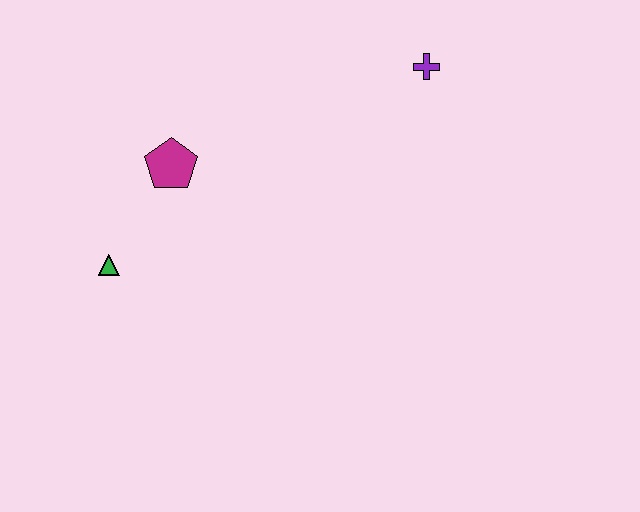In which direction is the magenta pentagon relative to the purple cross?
The magenta pentagon is to the left of the purple cross.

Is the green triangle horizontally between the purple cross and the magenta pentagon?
No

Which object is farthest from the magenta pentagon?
The purple cross is farthest from the magenta pentagon.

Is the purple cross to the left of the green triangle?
No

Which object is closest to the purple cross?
The magenta pentagon is closest to the purple cross.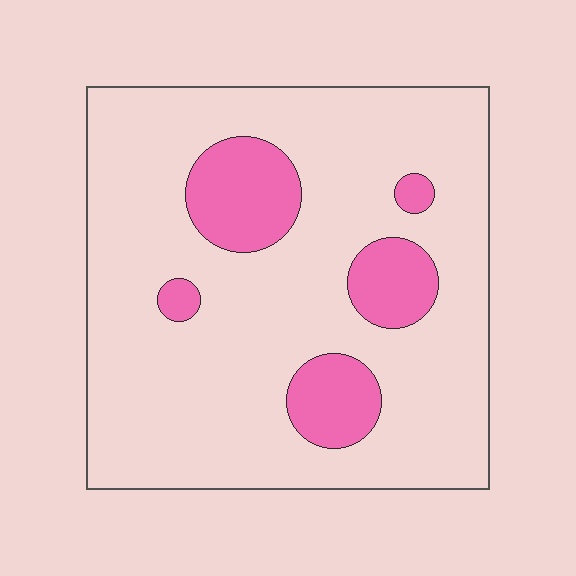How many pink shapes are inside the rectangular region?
5.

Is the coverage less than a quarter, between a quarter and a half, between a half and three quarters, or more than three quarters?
Less than a quarter.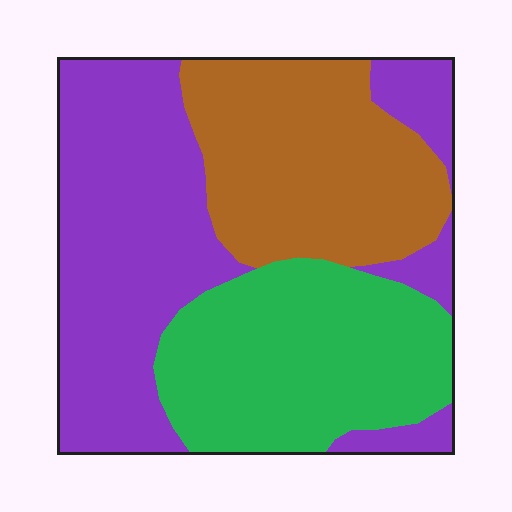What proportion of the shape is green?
Green takes up about one third (1/3) of the shape.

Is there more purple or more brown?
Purple.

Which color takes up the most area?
Purple, at roughly 40%.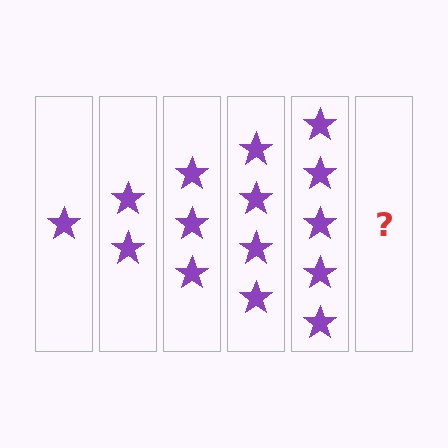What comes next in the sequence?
The next element should be 6 stars.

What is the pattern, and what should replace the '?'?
The pattern is that each step adds one more star. The '?' should be 6 stars.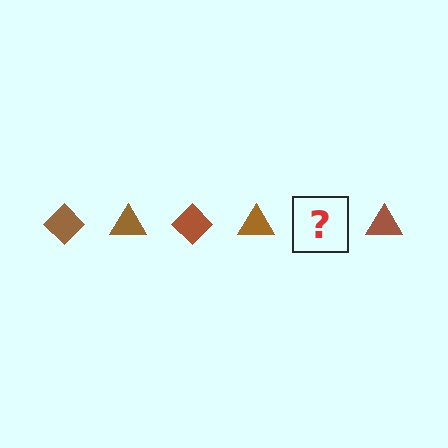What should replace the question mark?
The question mark should be replaced with a brown diamond.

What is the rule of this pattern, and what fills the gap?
The rule is that the pattern cycles through diamond, triangle shapes in brown. The gap should be filled with a brown diamond.